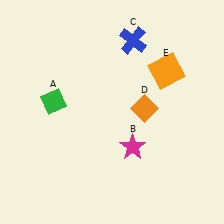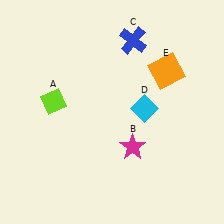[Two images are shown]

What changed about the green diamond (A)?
In Image 1, A is green. In Image 2, it changed to lime.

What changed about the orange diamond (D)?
In Image 1, D is orange. In Image 2, it changed to cyan.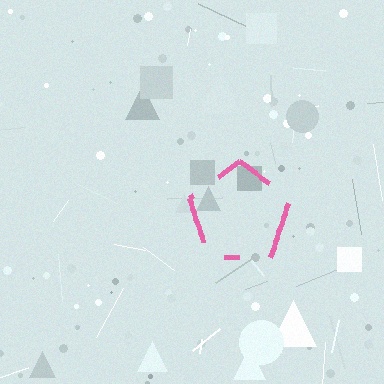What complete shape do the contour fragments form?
The contour fragments form a pentagon.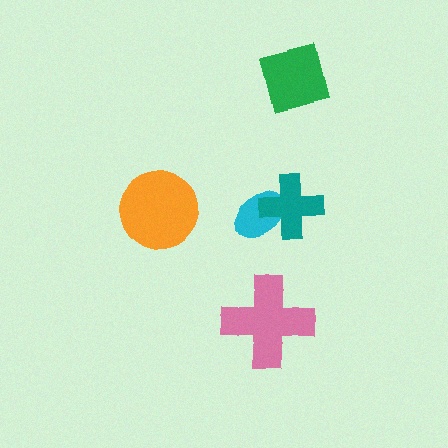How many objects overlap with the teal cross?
1 object overlaps with the teal cross.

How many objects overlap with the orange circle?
0 objects overlap with the orange circle.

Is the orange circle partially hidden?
No, no other shape covers it.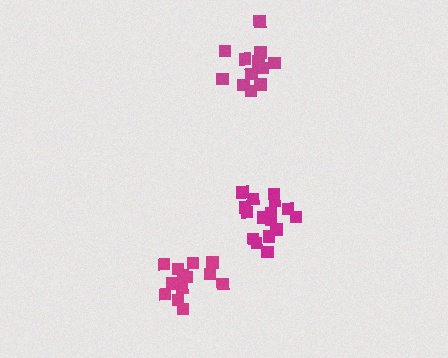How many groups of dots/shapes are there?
There are 3 groups.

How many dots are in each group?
Group 1: 12 dots, Group 2: 14 dots, Group 3: 16 dots (42 total).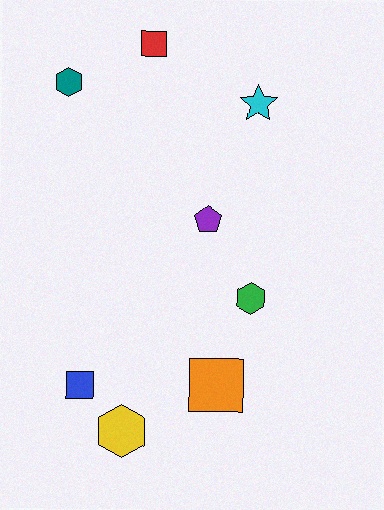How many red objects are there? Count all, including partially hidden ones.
There is 1 red object.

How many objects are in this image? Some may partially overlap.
There are 8 objects.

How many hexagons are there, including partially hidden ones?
There are 3 hexagons.